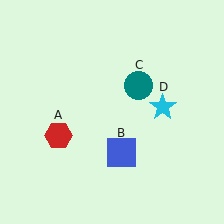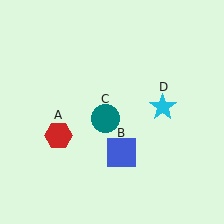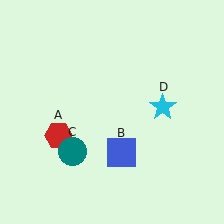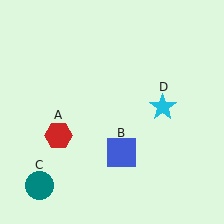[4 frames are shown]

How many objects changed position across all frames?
1 object changed position: teal circle (object C).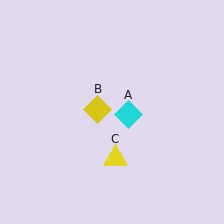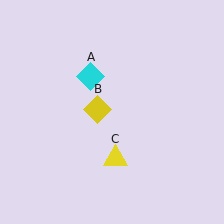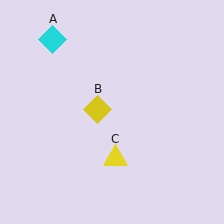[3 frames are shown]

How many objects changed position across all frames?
1 object changed position: cyan diamond (object A).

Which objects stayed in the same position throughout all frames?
Yellow diamond (object B) and yellow triangle (object C) remained stationary.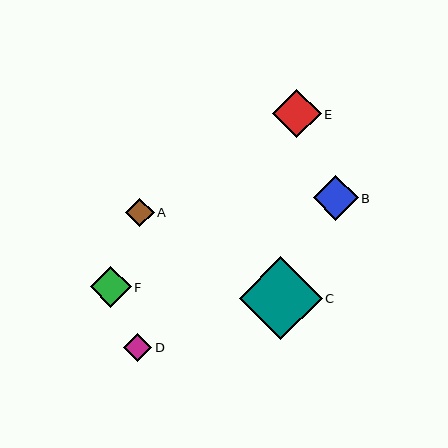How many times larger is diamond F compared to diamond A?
Diamond F is approximately 1.4 times the size of diamond A.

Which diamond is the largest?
Diamond C is the largest with a size of approximately 83 pixels.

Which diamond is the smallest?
Diamond D is the smallest with a size of approximately 28 pixels.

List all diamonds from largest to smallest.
From largest to smallest: C, E, B, F, A, D.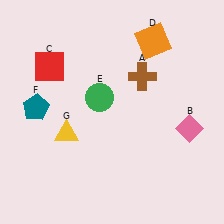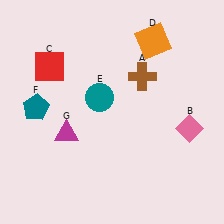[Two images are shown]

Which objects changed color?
E changed from green to teal. G changed from yellow to magenta.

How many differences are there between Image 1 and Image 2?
There are 2 differences between the two images.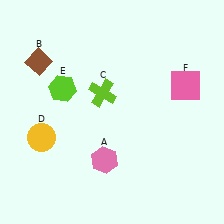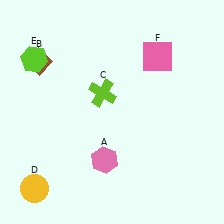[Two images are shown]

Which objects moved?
The objects that moved are: the yellow circle (D), the lime hexagon (E), the pink square (F).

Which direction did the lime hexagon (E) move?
The lime hexagon (E) moved up.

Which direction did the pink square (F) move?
The pink square (F) moved up.